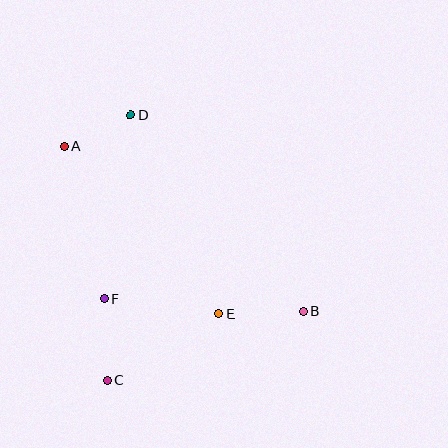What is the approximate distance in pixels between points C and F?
The distance between C and F is approximately 81 pixels.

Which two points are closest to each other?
Points A and D are closest to each other.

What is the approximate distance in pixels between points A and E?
The distance between A and E is approximately 228 pixels.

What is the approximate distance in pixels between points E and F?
The distance between E and F is approximately 116 pixels.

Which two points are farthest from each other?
Points A and B are farthest from each other.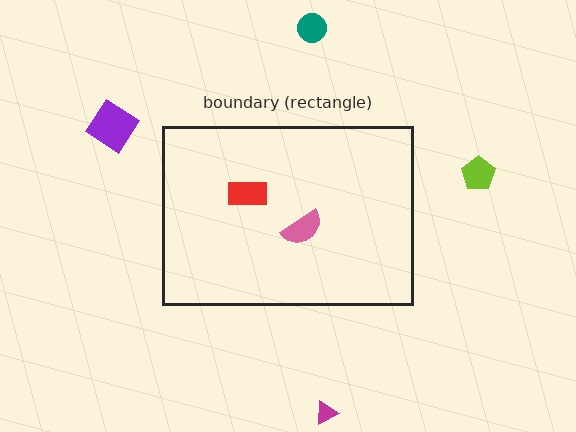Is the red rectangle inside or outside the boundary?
Inside.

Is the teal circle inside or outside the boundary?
Outside.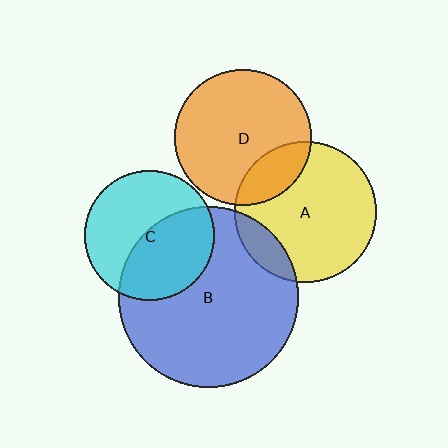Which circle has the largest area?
Circle B (blue).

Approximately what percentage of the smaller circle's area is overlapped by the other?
Approximately 50%.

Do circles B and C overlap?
Yes.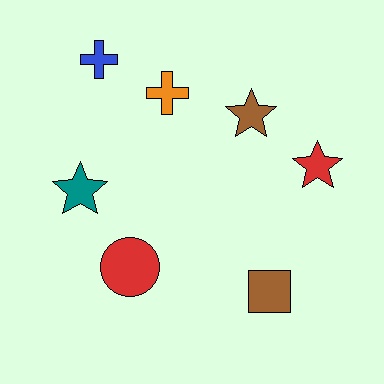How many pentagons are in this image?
There are no pentagons.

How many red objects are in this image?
There are 2 red objects.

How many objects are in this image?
There are 7 objects.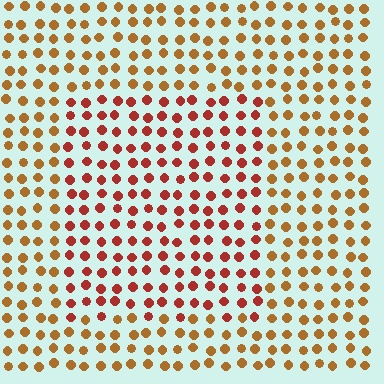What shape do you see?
I see a rectangle.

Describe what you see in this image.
The image is filled with small brown elements in a uniform arrangement. A rectangle-shaped region is visible where the elements are tinted to a slightly different hue, forming a subtle color boundary.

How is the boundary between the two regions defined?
The boundary is defined purely by a slight shift in hue (about 31 degrees). Spacing, size, and orientation are identical on both sides.